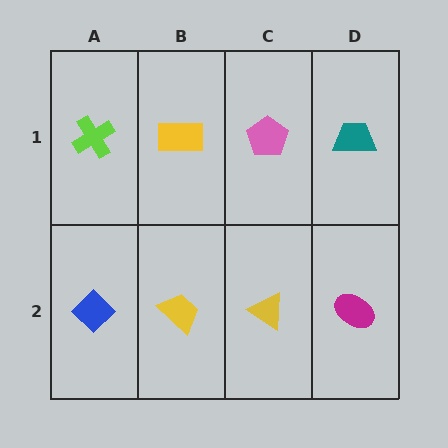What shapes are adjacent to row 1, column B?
A yellow trapezoid (row 2, column B), a lime cross (row 1, column A), a pink pentagon (row 1, column C).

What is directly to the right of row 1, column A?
A yellow rectangle.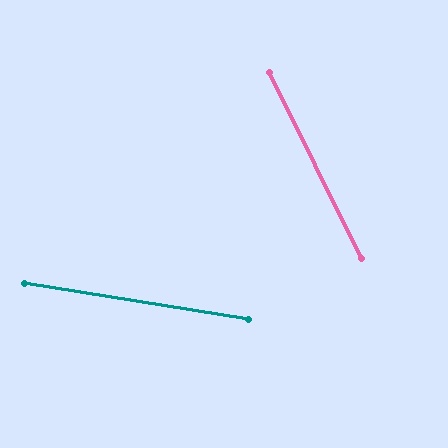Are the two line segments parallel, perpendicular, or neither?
Neither parallel nor perpendicular — they differ by about 55°.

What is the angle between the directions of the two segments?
Approximately 55 degrees.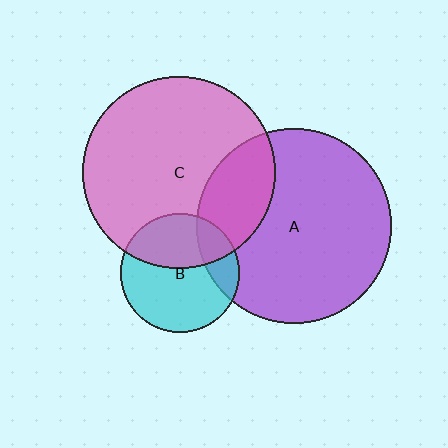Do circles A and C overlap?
Yes.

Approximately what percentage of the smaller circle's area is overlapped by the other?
Approximately 25%.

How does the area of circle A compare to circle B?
Approximately 2.7 times.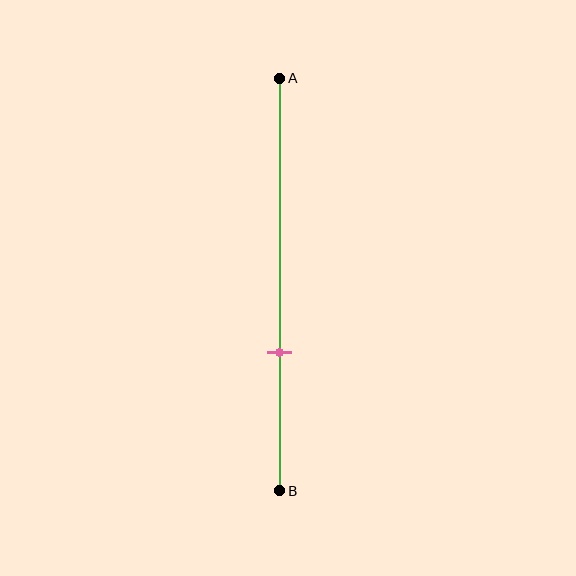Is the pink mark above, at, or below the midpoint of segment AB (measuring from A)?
The pink mark is below the midpoint of segment AB.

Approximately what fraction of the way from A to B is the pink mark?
The pink mark is approximately 65% of the way from A to B.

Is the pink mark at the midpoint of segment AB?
No, the mark is at about 65% from A, not at the 50% midpoint.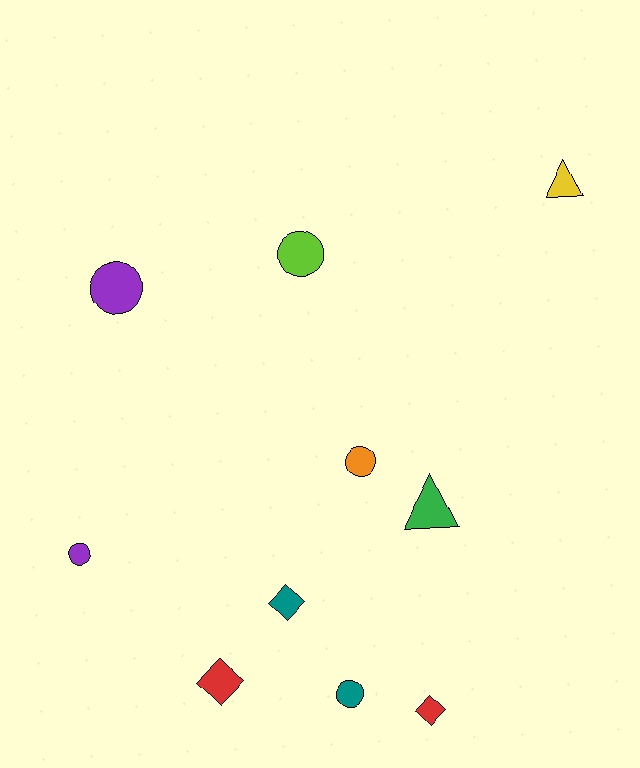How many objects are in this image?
There are 10 objects.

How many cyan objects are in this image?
There are no cyan objects.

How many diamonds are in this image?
There are 3 diamonds.